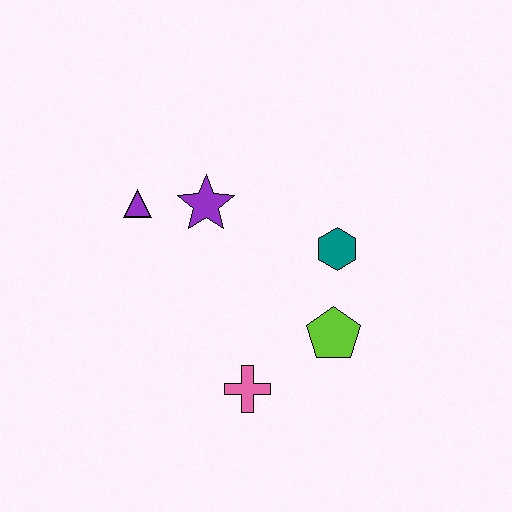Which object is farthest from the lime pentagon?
The purple triangle is farthest from the lime pentagon.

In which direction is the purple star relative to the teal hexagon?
The purple star is to the left of the teal hexagon.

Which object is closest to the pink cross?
The lime pentagon is closest to the pink cross.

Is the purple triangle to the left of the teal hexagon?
Yes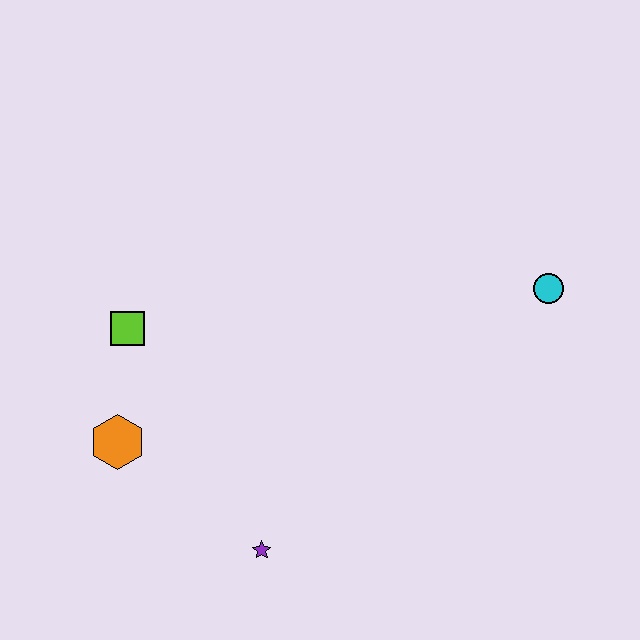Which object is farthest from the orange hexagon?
The cyan circle is farthest from the orange hexagon.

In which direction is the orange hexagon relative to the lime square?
The orange hexagon is below the lime square.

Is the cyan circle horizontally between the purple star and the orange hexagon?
No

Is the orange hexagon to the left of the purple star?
Yes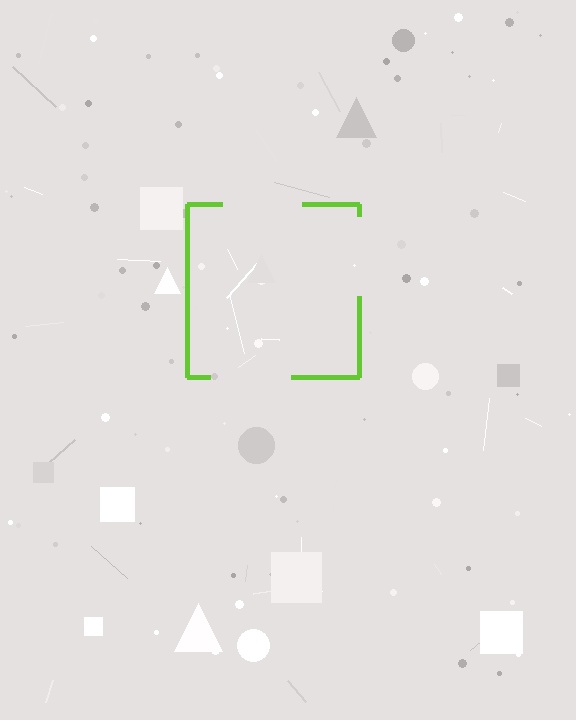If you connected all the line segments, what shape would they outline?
They would outline a square.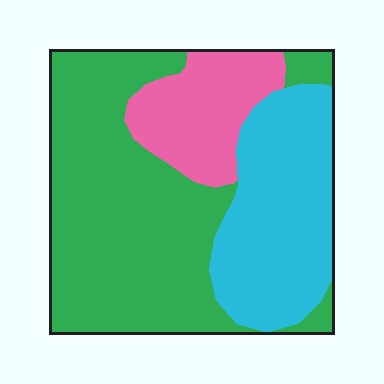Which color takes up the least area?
Pink, at roughly 15%.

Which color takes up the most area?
Green, at roughly 55%.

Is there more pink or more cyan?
Cyan.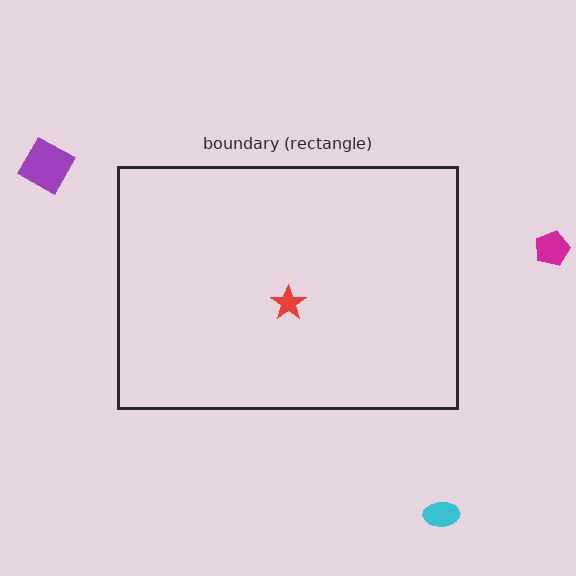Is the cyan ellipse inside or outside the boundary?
Outside.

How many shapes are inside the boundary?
1 inside, 3 outside.